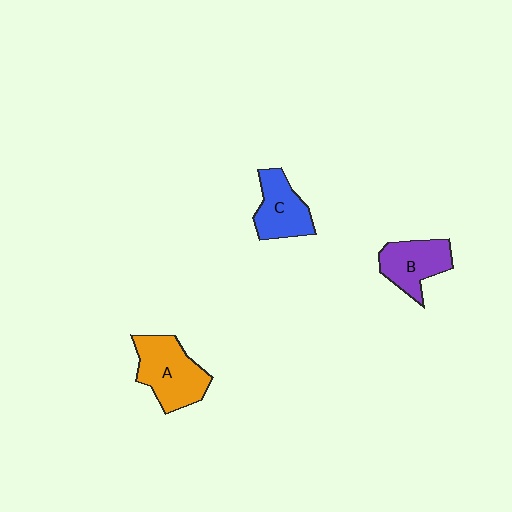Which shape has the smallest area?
Shape C (blue).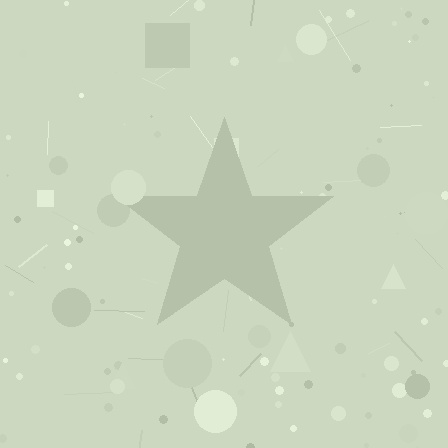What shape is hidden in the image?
A star is hidden in the image.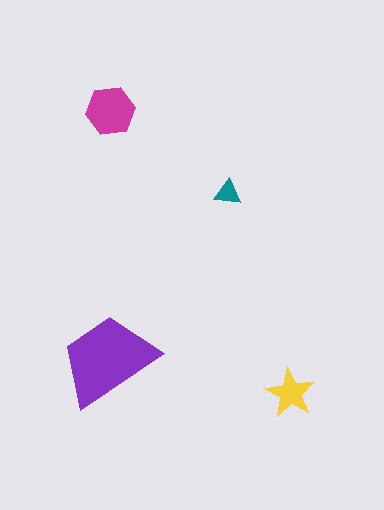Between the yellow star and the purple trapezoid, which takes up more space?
The purple trapezoid.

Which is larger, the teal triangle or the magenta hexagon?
The magenta hexagon.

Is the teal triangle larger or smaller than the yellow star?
Smaller.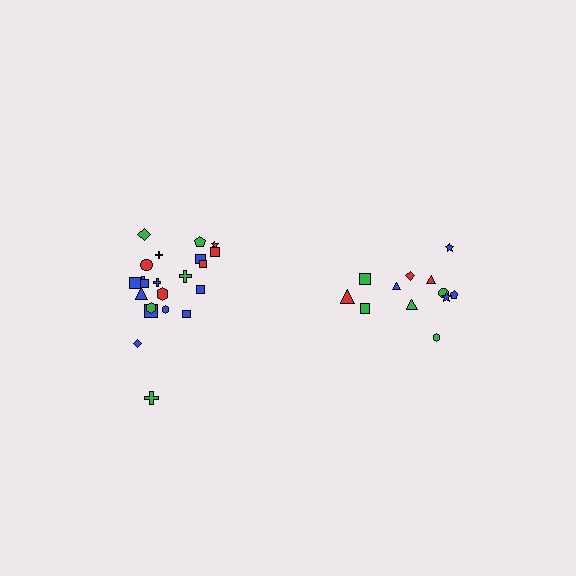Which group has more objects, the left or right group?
The left group.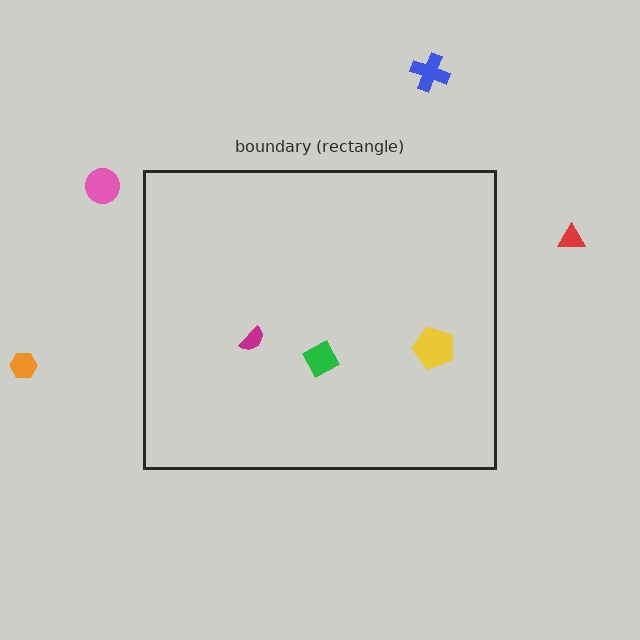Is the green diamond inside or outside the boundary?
Inside.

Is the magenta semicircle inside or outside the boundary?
Inside.